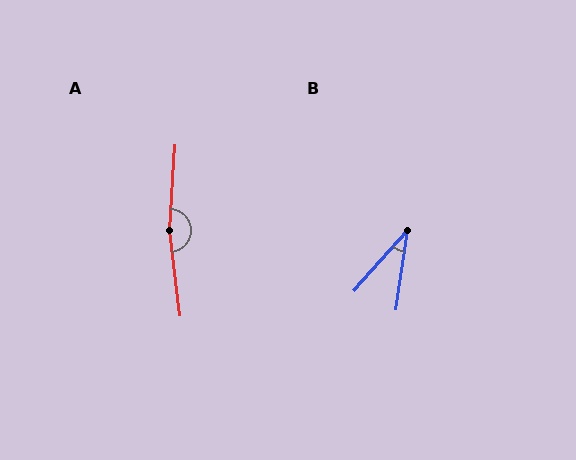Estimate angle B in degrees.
Approximately 33 degrees.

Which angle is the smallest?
B, at approximately 33 degrees.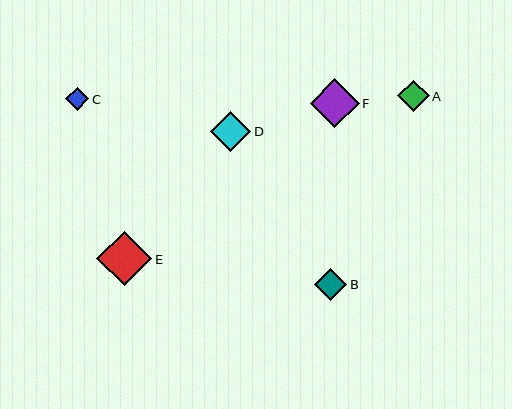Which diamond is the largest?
Diamond E is the largest with a size of approximately 55 pixels.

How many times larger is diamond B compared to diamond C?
Diamond B is approximately 1.4 times the size of diamond C.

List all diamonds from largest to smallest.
From largest to smallest: E, F, D, B, A, C.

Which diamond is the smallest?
Diamond C is the smallest with a size of approximately 23 pixels.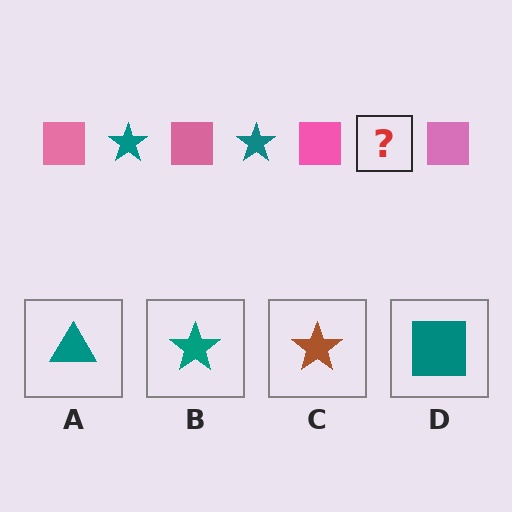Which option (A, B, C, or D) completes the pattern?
B.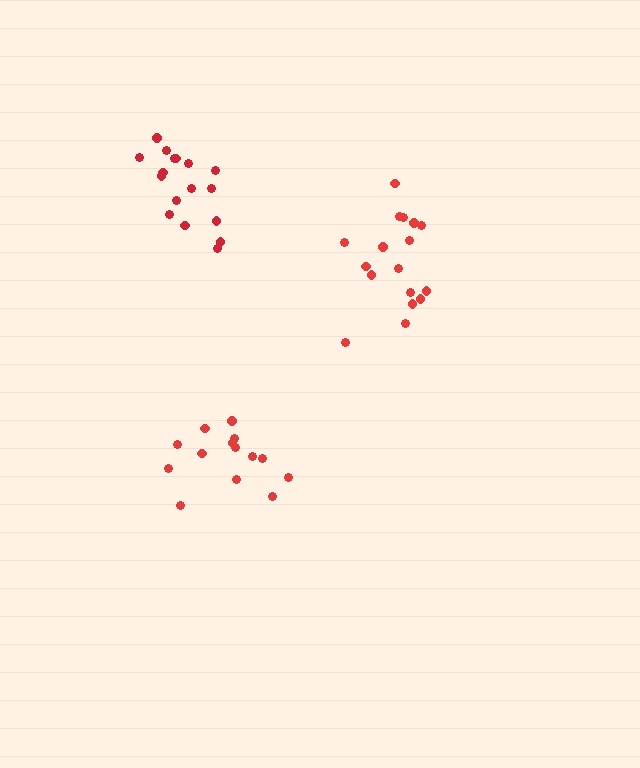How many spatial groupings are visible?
There are 3 spatial groupings.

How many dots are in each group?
Group 1: 14 dots, Group 2: 17 dots, Group 3: 17 dots (48 total).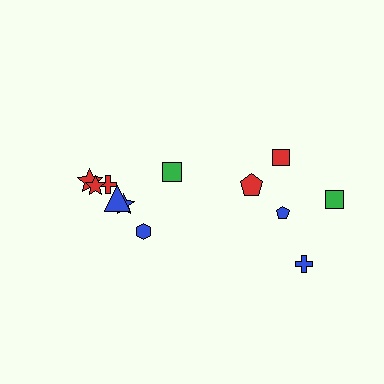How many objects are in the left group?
There are 7 objects.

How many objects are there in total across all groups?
There are 12 objects.